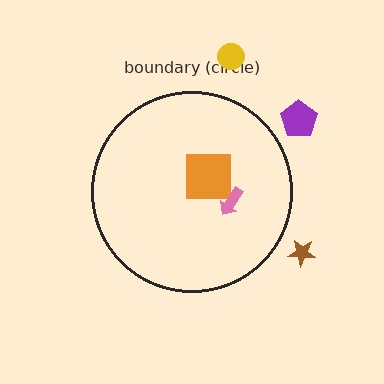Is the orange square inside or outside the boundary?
Inside.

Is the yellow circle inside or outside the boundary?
Outside.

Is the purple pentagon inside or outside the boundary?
Outside.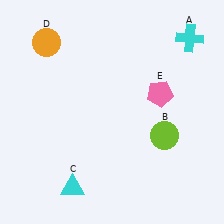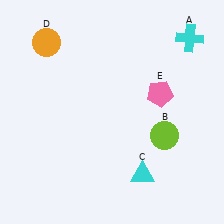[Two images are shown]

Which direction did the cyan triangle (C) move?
The cyan triangle (C) moved right.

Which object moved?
The cyan triangle (C) moved right.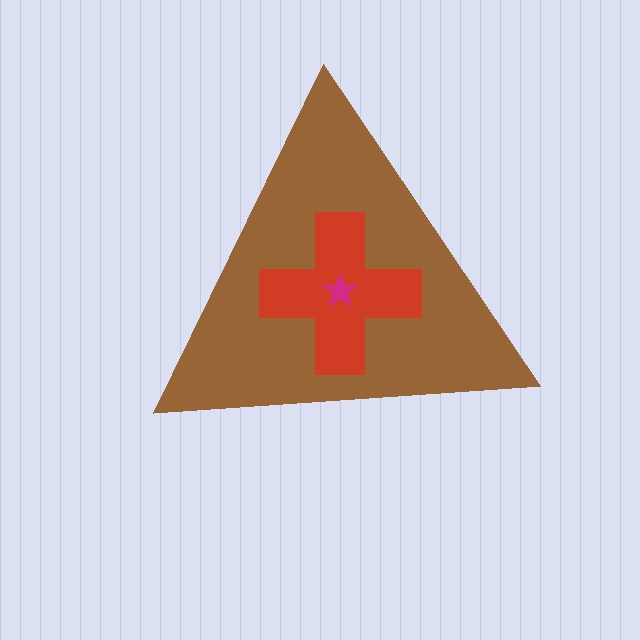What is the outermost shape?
The brown triangle.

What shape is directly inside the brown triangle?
The red cross.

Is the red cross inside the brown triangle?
Yes.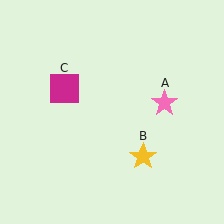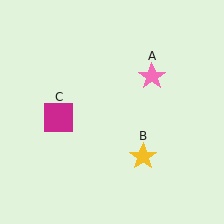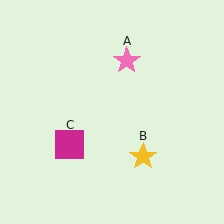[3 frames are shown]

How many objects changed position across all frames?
2 objects changed position: pink star (object A), magenta square (object C).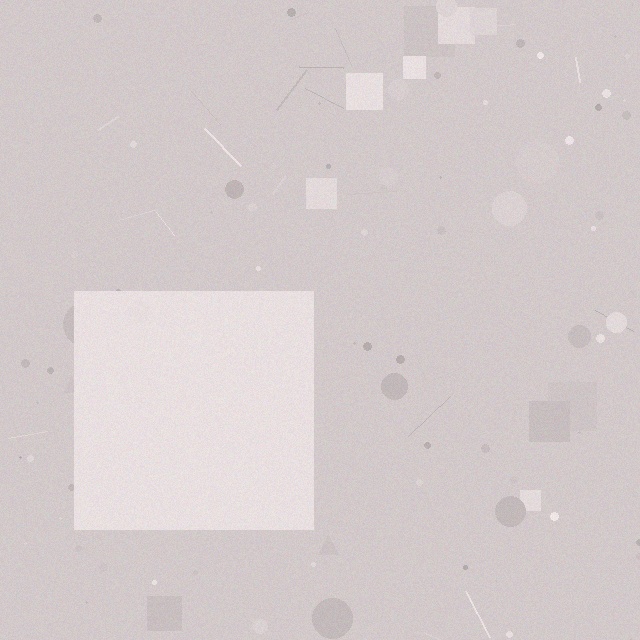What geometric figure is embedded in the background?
A square is embedded in the background.